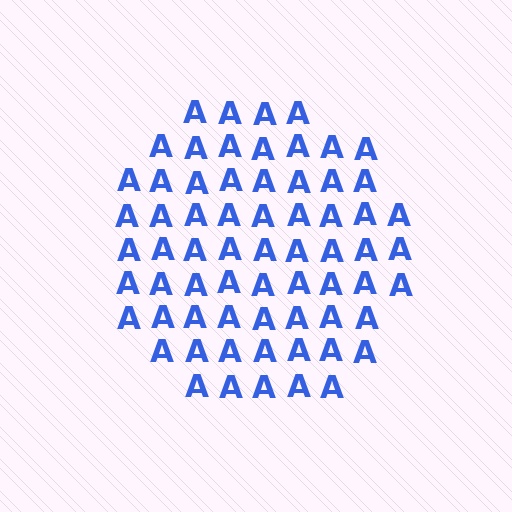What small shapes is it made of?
It is made of small letter A's.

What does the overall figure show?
The overall figure shows a circle.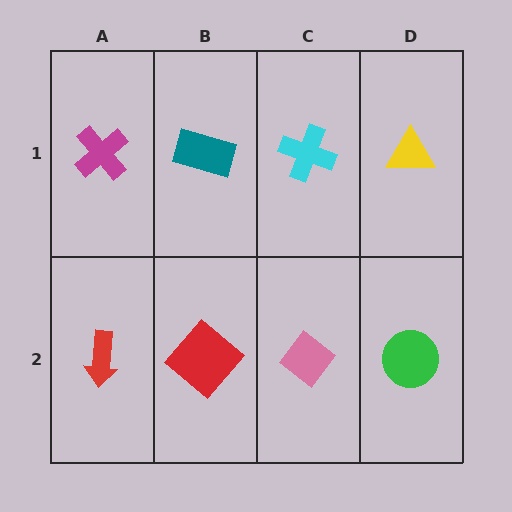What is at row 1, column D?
A yellow triangle.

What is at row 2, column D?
A green circle.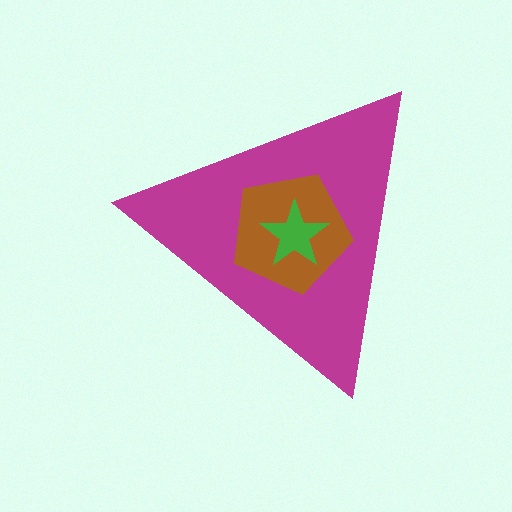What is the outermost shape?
The magenta triangle.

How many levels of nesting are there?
3.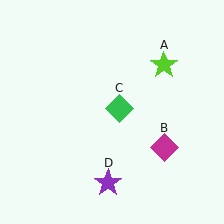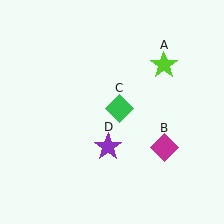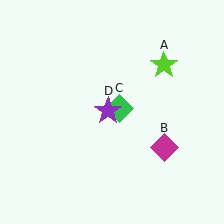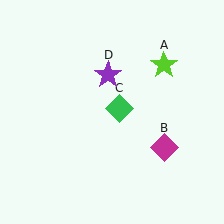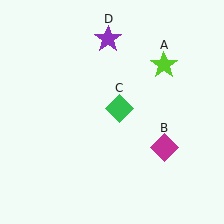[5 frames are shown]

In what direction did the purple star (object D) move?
The purple star (object D) moved up.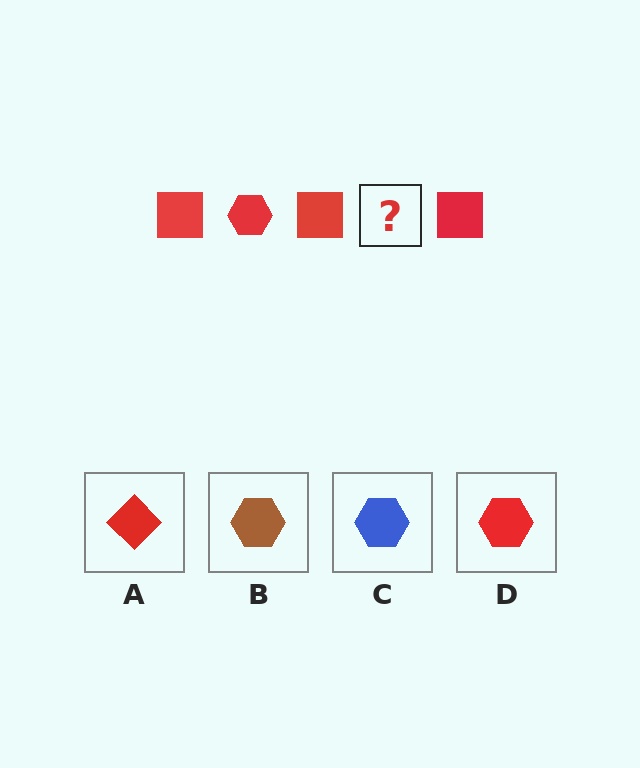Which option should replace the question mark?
Option D.